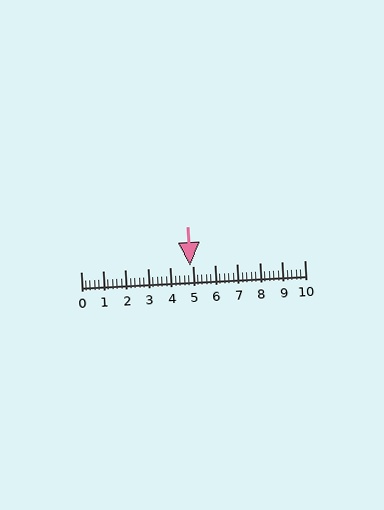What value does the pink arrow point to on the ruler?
The pink arrow points to approximately 4.9.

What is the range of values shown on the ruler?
The ruler shows values from 0 to 10.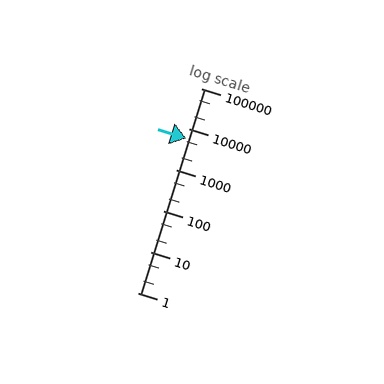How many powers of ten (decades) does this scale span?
The scale spans 5 decades, from 1 to 100000.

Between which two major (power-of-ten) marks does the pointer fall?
The pointer is between 1000 and 10000.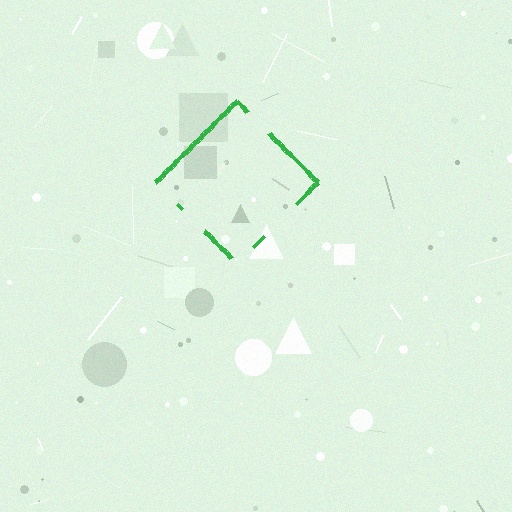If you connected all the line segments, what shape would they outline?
They would outline a diamond.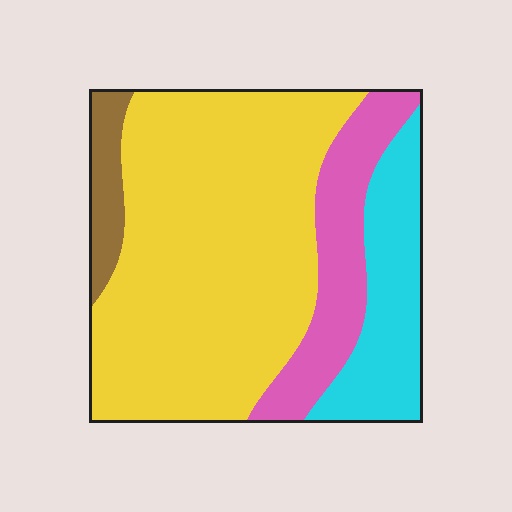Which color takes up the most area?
Yellow, at roughly 60%.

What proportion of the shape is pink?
Pink covers 16% of the shape.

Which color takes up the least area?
Brown, at roughly 5%.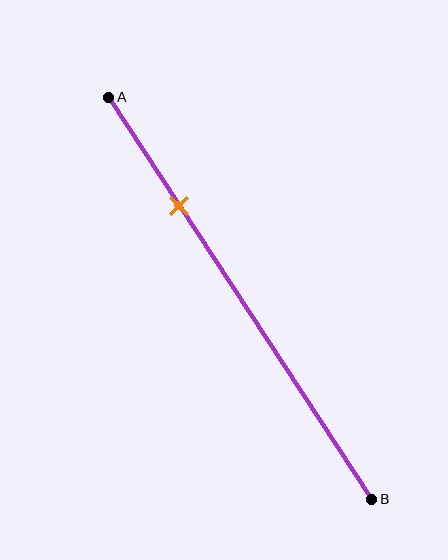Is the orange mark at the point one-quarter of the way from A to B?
Yes, the mark is approximately at the one-quarter point.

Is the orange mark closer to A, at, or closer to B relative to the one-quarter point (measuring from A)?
The orange mark is approximately at the one-quarter point of segment AB.